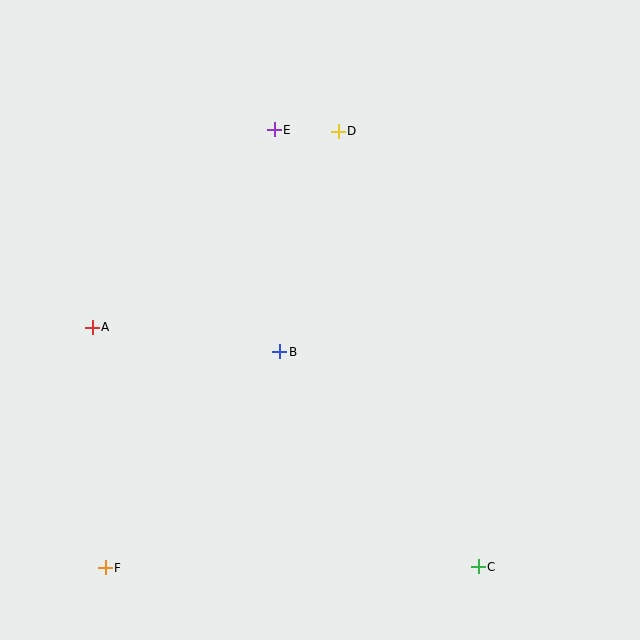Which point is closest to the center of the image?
Point B at (280, 352) is closest to the center.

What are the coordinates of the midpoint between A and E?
The midpoint between A and E is at (183, 229).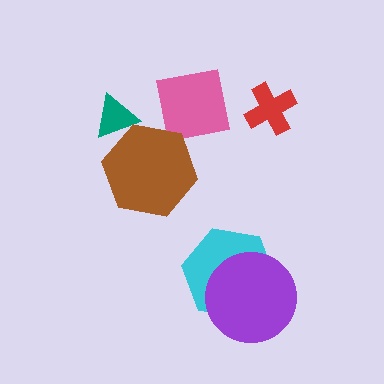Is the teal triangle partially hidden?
Yes, it is partially covered by another shape.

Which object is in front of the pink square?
The brown hexagon is in front of the pink square.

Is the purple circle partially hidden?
No, no other shape covers it.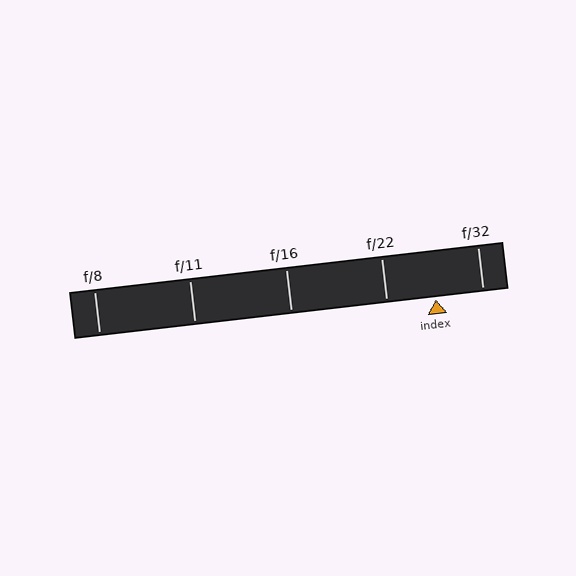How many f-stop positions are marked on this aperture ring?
There are 5 f-stop positions marked.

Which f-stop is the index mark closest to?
The index mark is closest to f/32.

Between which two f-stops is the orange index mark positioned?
The index mark is between f/22 and f/32.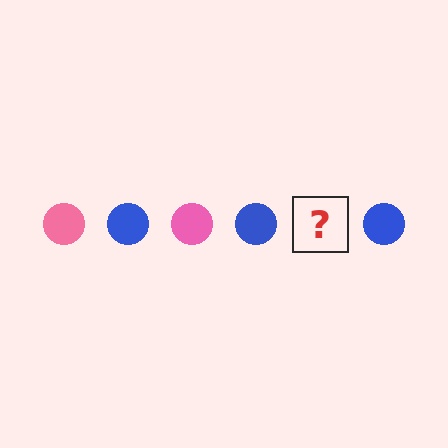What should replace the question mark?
The question mark should be replaced with a pink circle.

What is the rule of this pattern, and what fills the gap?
The rule is that the pattern cycles through pink, blue circles. The gap should be filled with a pink circle.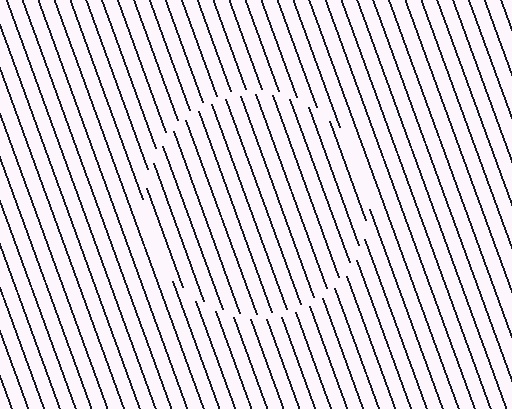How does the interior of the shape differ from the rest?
The interior of the shape contains the same grating, shifted by half a period — the contour is defined by the phase discontinuity where line-ends from the inner and outer gratings abut.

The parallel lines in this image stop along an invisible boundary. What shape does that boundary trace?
An illusory circle. The interior of the shape contains the same grating, shifted by half a period — the contour is defined by the phase discontinuity where line-ends from the inner and outer gratings abut.